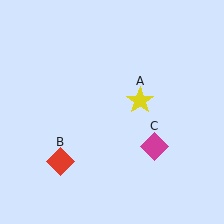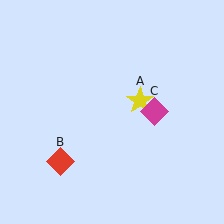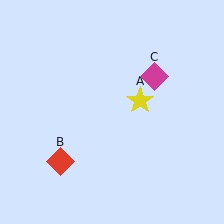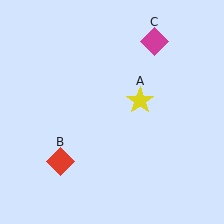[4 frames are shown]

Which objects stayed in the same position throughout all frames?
Yellow star (object A) and red diamond (object B) remained stationary.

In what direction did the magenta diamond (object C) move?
The magenta diamond (object C) moved up.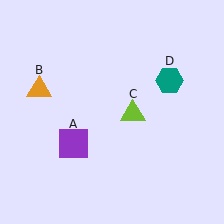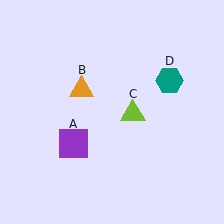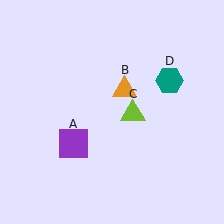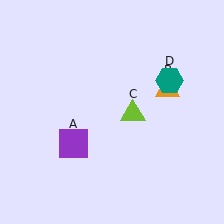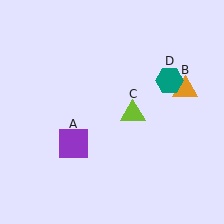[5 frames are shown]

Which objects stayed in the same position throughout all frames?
Purple square (object A) and lime triangle (object C) and teal hexagon (object D) remained stationary.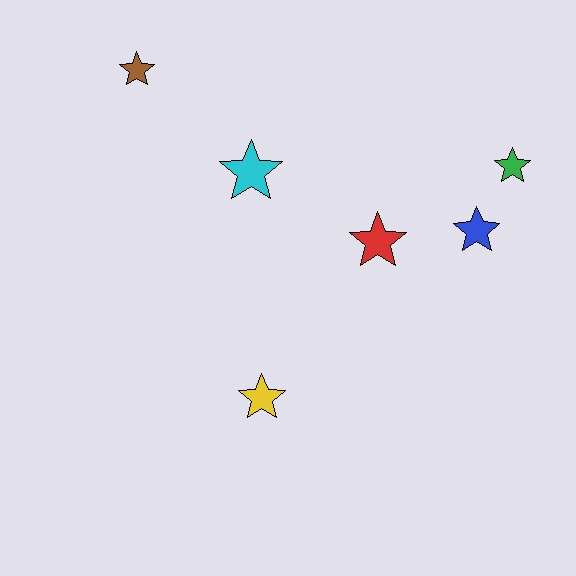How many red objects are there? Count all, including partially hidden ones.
There is 1 red object.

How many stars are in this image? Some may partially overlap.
There are 6 stars.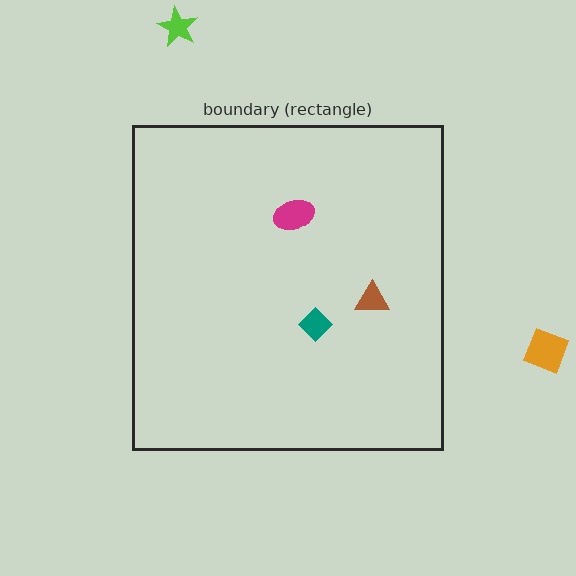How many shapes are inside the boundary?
3 inside, 2 outside.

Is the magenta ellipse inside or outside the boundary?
Inside.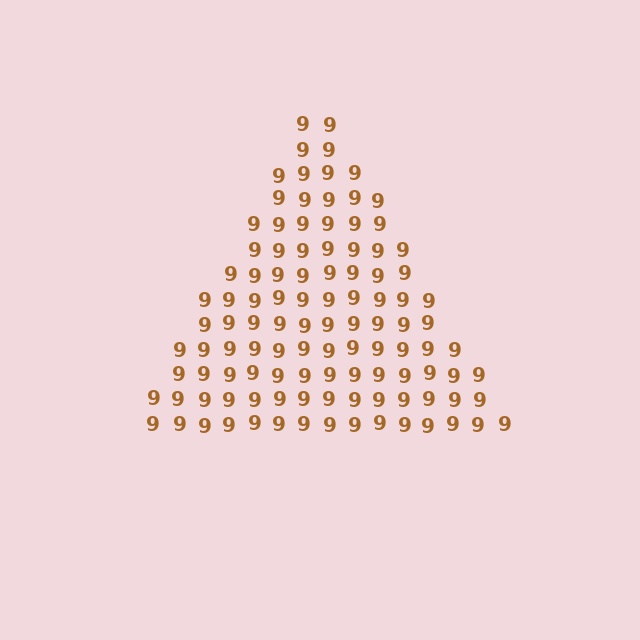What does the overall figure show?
The overall figure shows a triangle.